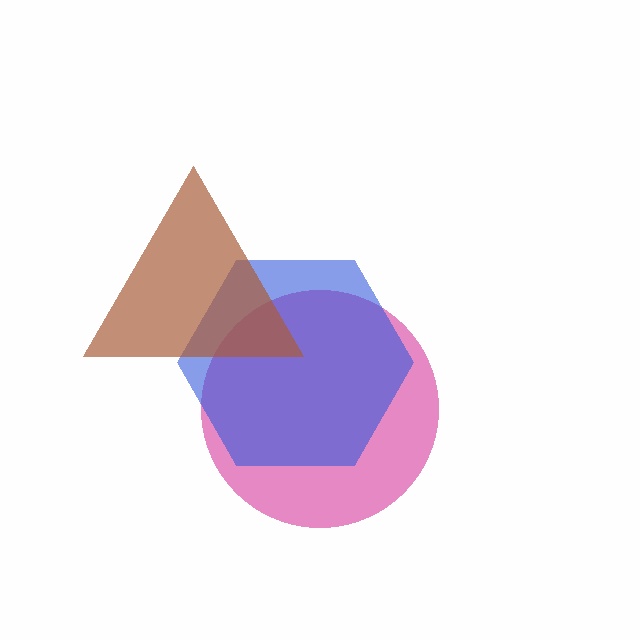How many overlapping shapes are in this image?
There are 3 overlapping shapes in the image.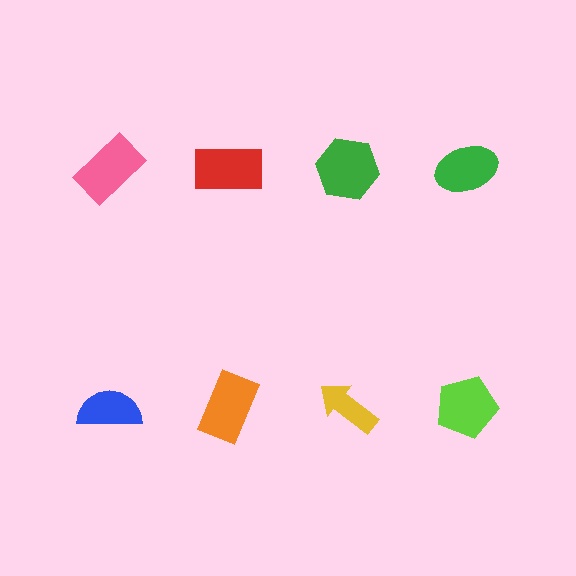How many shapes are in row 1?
4 shapes.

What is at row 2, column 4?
A lime pentagon.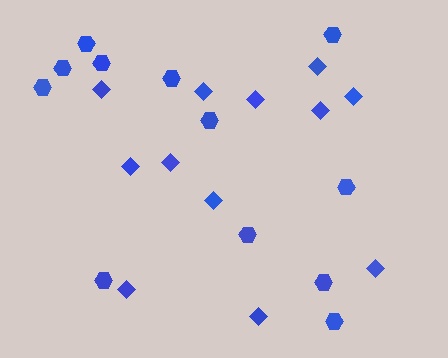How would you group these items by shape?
There are 2 groups: one group of diamonds (12) and one group of hexagons (12).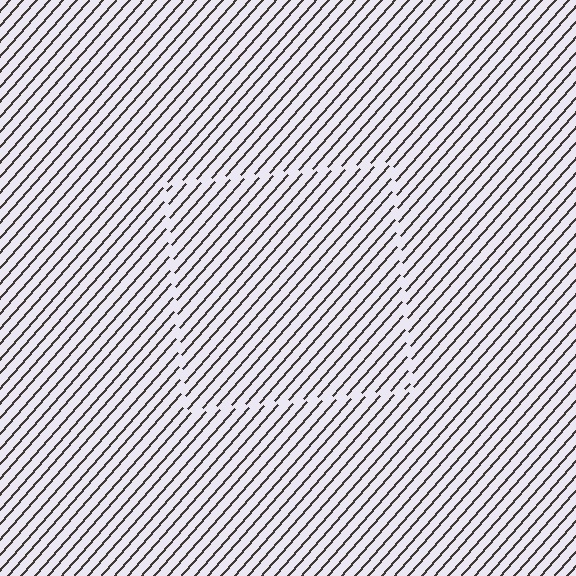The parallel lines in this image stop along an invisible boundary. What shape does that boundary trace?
An illusory square. The interior of the shape contains the same grating, shifted by half a period — the contour is defined by the phase discontinuity where line-ends from the inner and outer gratings abut.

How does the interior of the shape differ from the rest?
The interior of the shape contains the same grating, shifted by half a period — the contour is defined by the phase discontinuity where line-ends from the inner and outer gratings abut.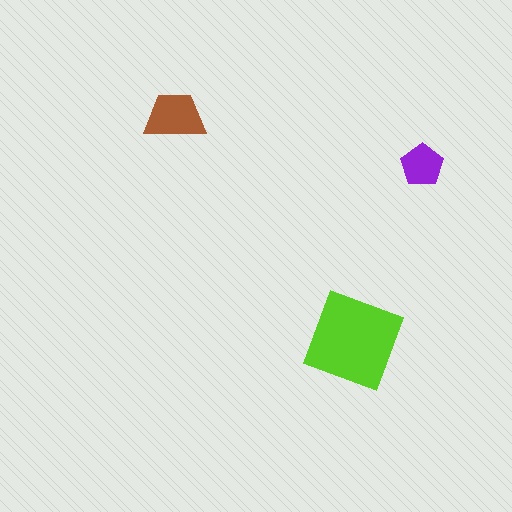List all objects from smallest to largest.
The purple pentagon, the brown trapezoid, the lime diamond.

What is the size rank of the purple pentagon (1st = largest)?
3rd.